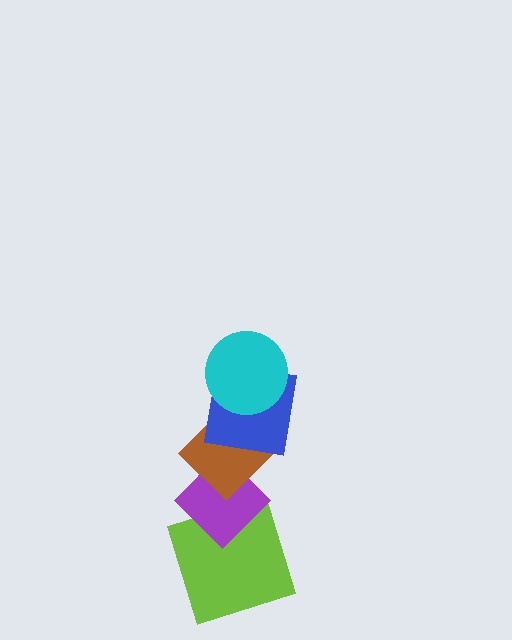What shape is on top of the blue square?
The cyan circle is on top of the blue square.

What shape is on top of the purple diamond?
The brown diamond is on top of the purple diamond.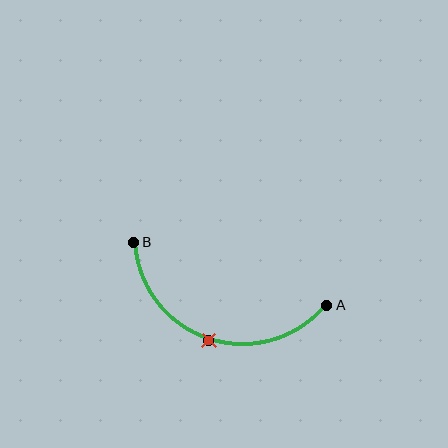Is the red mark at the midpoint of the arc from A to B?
Yes. The red mark lies on the arc at equal arc-length from both A and B — it is the arc midpoint.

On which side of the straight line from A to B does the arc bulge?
The arc bulges below the straight line connecting A and B.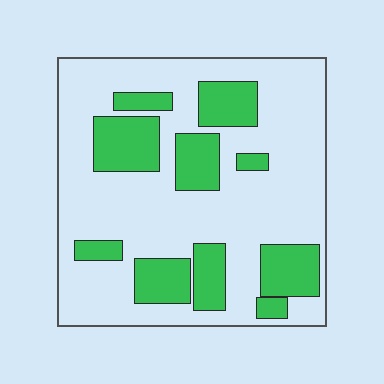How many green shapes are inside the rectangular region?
10.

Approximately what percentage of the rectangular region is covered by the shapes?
Approximately 30%.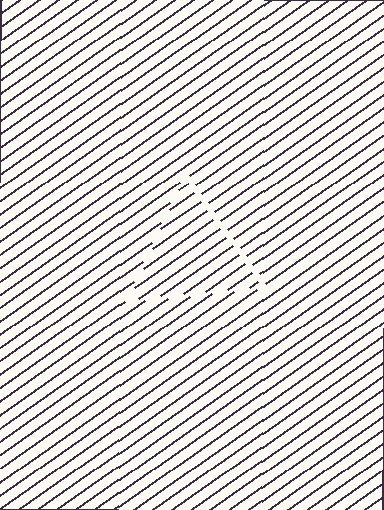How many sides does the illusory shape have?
3 sides — the line-ends trace a triangle.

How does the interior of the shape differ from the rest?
The interior of the shape contains the same grating, shifted by half a period — the contour is defined by the phase discontinuity where line-ends from the inner and outer gratings abut.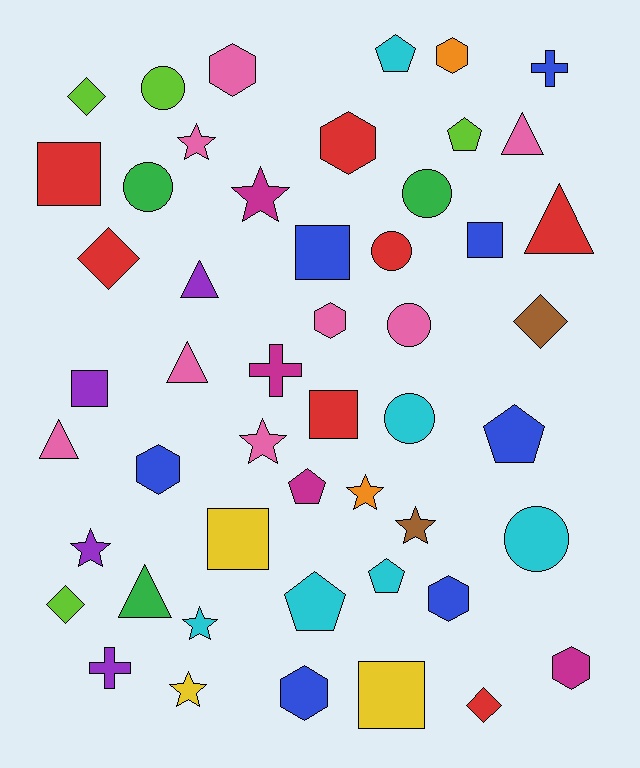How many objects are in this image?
There are 50 objects.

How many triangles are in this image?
There are 6 triangles.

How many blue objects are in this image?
There are 7 blue objects.